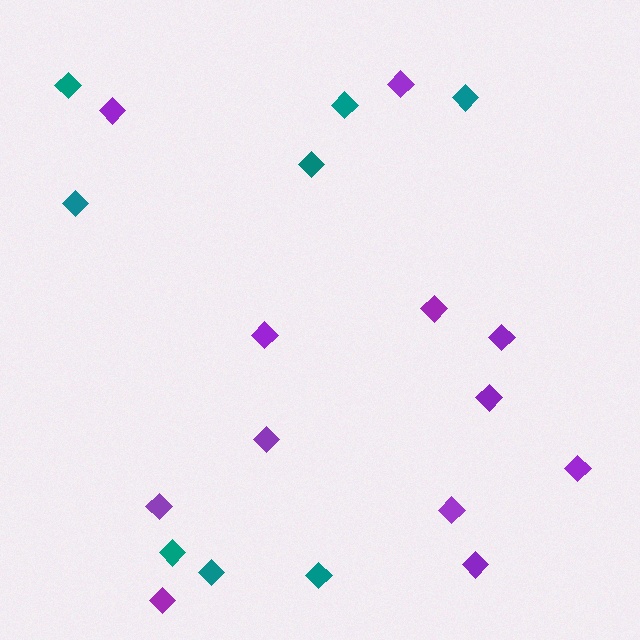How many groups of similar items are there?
There are 2 groups: one group of teal diamonds (8) and one group of purple diamonds (12).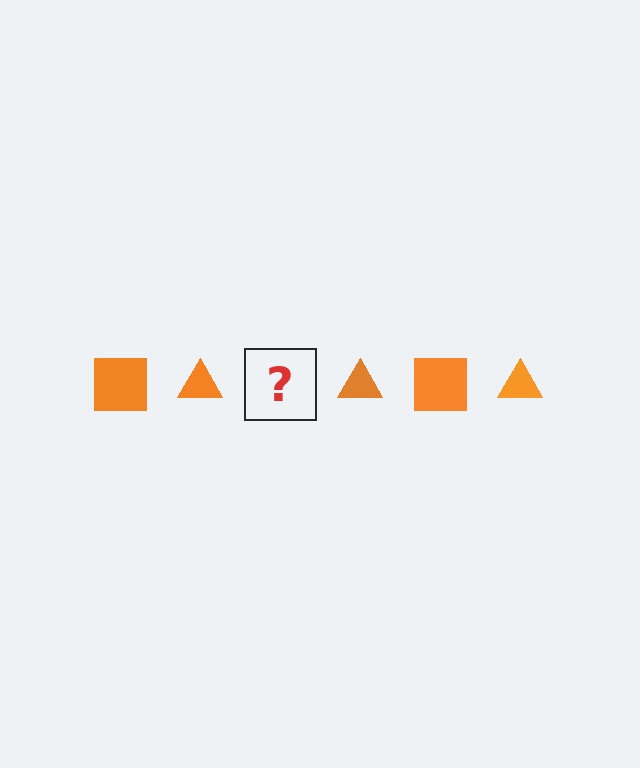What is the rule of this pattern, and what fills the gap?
The rule is that the pattern cycles through square, triangle shapes in orange. The gap should be filled with an orange square.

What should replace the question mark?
The question mark should be replaced with an orange square.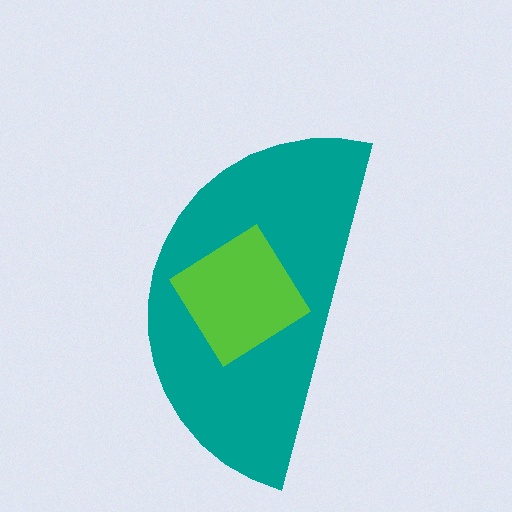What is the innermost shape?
The lime diamond.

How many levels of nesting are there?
2.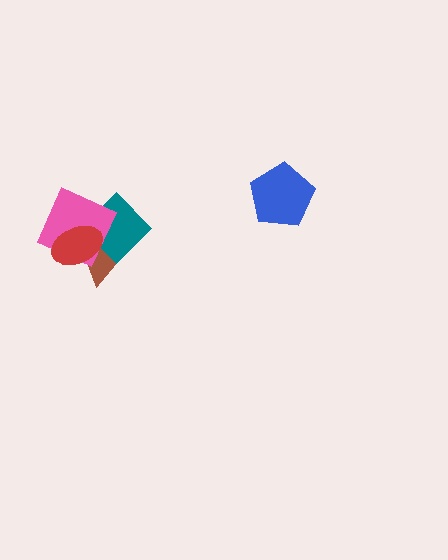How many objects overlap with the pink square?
3 objects overlap with the pink square.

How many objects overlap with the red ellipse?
3 objects overlap with the red ellipse.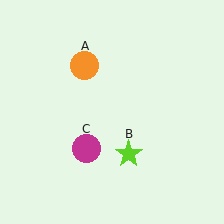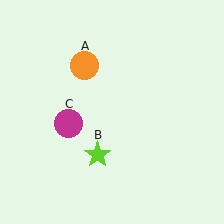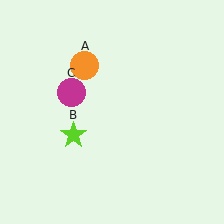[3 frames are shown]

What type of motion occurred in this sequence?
The lime star (object B), magenta circle (object C) rotated clockwise around the center of the scene.